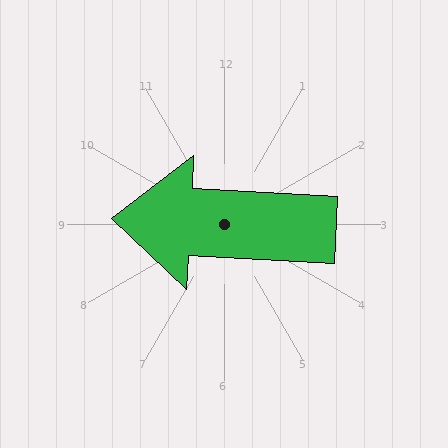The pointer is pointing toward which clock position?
Roughly 9 o'clock.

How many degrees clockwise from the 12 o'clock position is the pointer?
Approximately 273 degrees.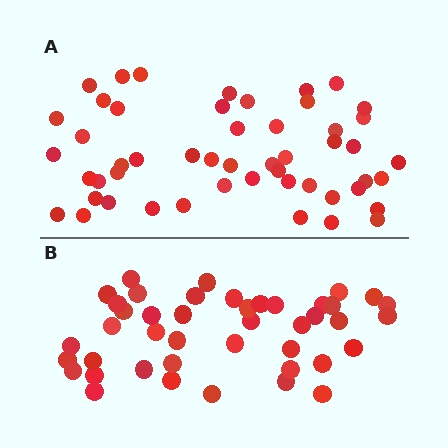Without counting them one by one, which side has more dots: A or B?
Region A (the top region) has more dots.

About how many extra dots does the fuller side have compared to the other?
Region A has roughly 8 or so more dots than region B.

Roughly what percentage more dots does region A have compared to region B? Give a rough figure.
About 20% more.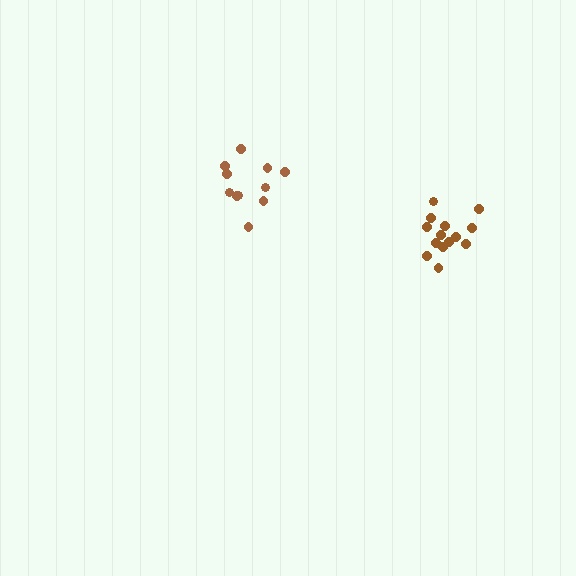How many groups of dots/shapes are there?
There are 2 groups.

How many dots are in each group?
Group 1: 14 dots, Group 2: 11 dots (25 total).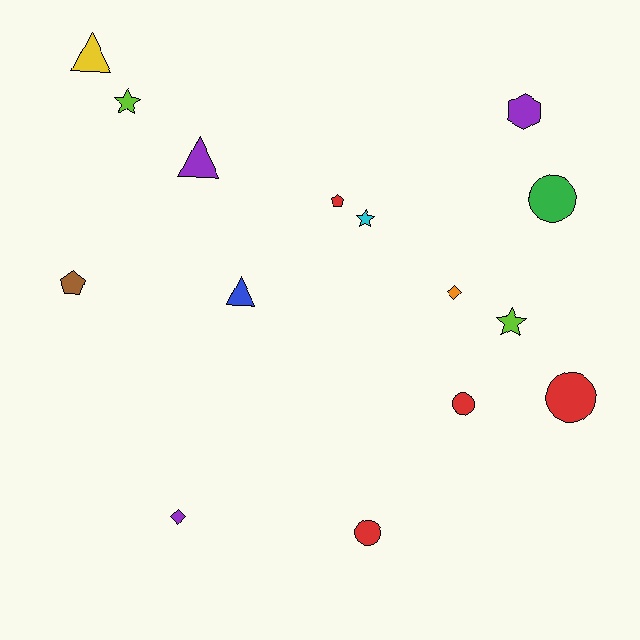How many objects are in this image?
There are 15 objects.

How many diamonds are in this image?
There are 2 diamonds.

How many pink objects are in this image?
There are no pink objects.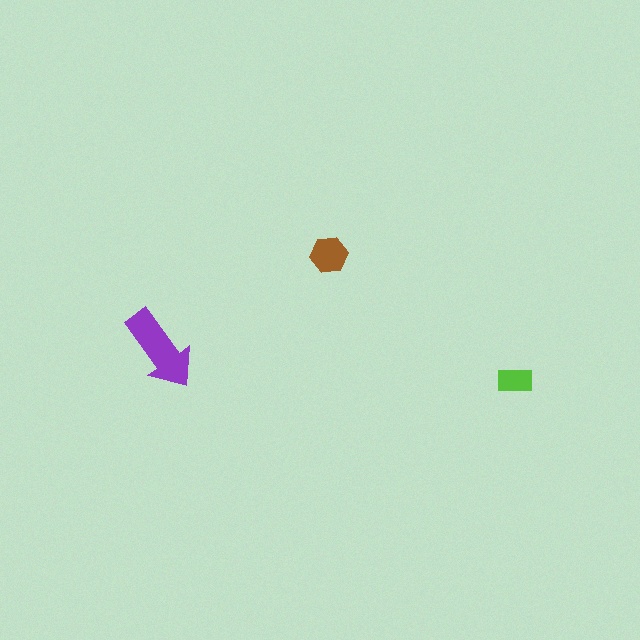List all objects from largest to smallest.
The purple arrow, the brown hexagon, the lime rectangle.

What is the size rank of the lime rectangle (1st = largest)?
3rd.